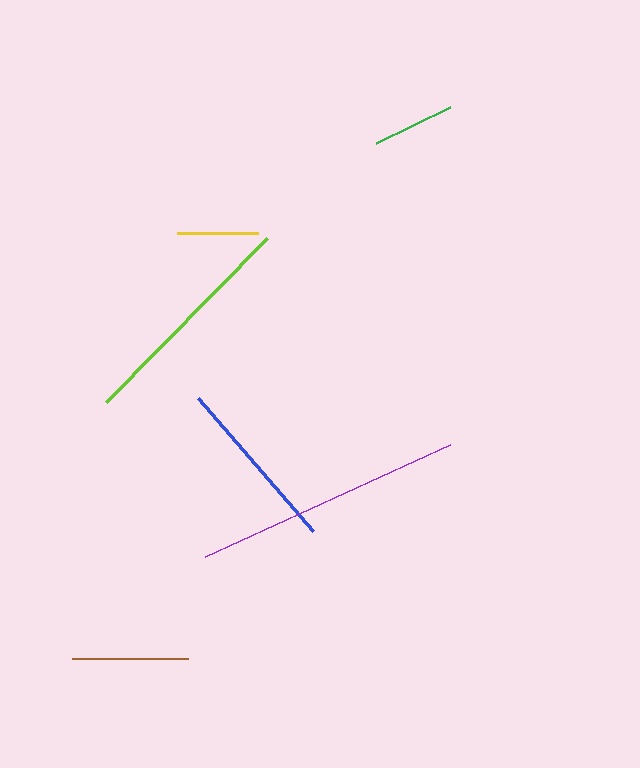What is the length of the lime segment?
The lime segment is approximately 229 pixels long.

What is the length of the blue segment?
The blue segment is approximately 175 pixels long.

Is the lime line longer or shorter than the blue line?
The lime line is longer than the blue line.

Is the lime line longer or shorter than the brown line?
The lime line is longer than the brown line.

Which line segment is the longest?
The purple line is the longest at approximately 269 pixels.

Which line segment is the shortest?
The yellow line is the shortest at approximately 81 pixels.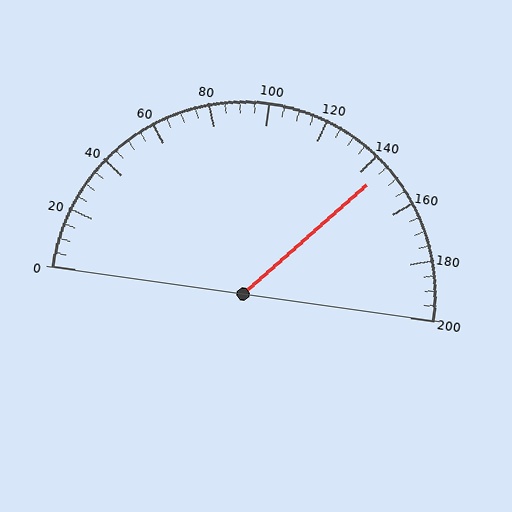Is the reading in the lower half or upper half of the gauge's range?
The reading is in the upper half of the range (0 to 200).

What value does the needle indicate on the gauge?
The needle indicates approximately 145.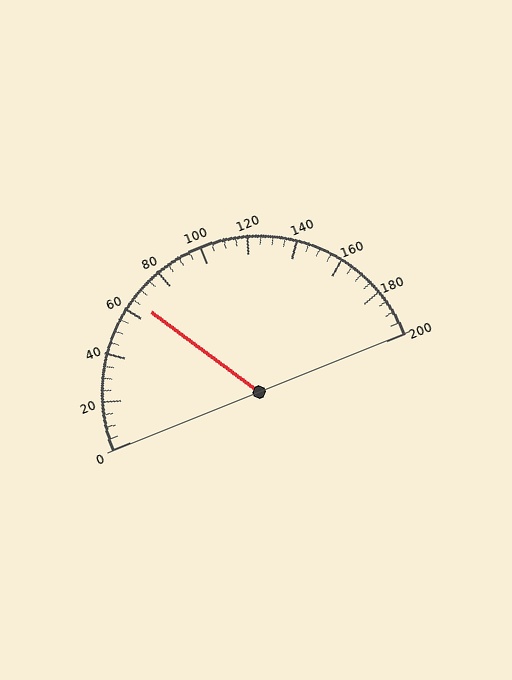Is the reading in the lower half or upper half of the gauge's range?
The reading is in the lower half of the range (0 to 200).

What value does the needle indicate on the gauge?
The needle indicates approximately 65.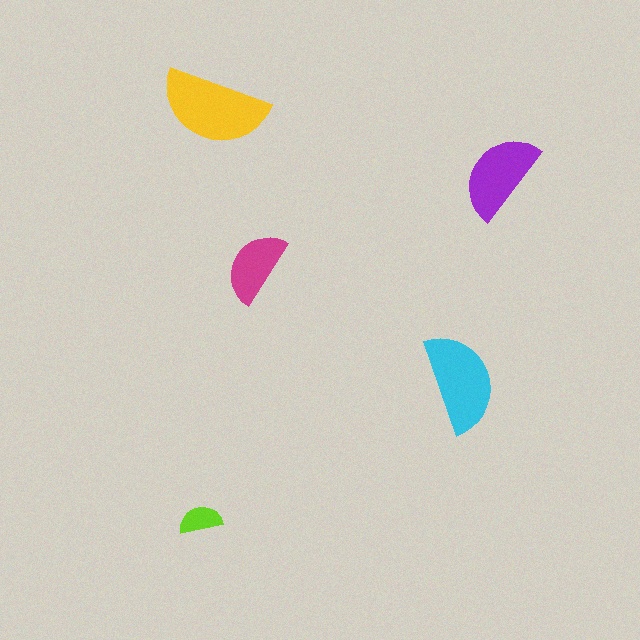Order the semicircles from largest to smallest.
the yellow one, the cyan one, the purple one, the magenta one, the lime one.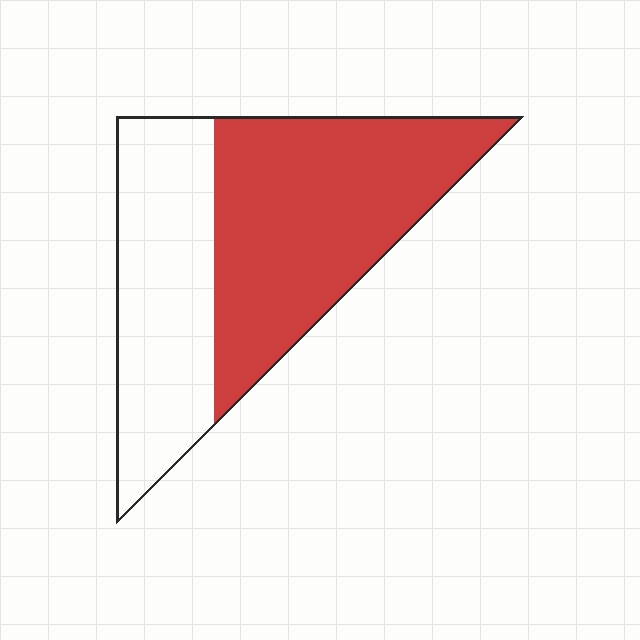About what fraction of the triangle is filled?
About three fifths (3/5).